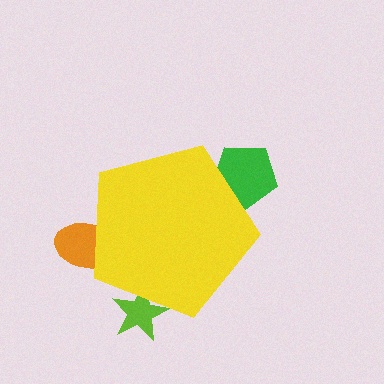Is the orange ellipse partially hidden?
Yes, the orange ellipse is partially hidden behind the yellow pentagon.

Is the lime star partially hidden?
Yes, the lime star is partially hidden behind the yellow pentagon.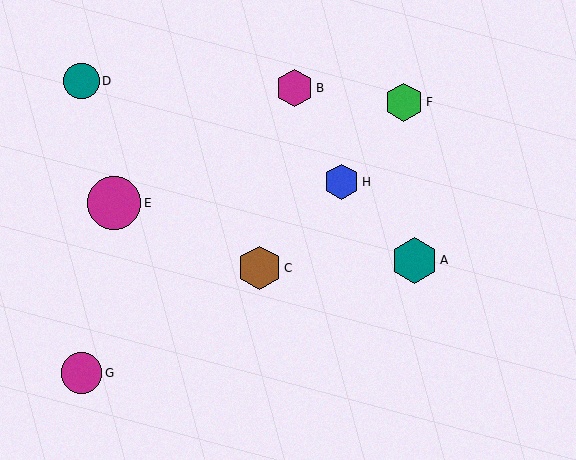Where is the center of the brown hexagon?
The center of the brown hexagon is at (260, 268).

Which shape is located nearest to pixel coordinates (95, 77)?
The teal circle (labeled D) at (82, 81) is nearest to that location.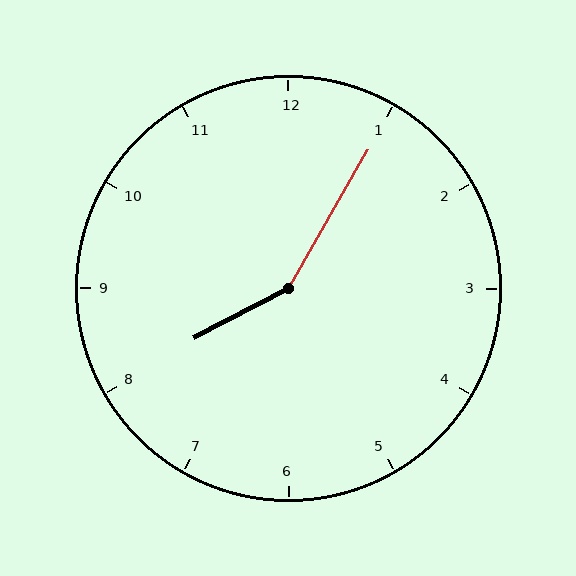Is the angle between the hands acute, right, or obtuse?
It is obtuse.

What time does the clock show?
8:05.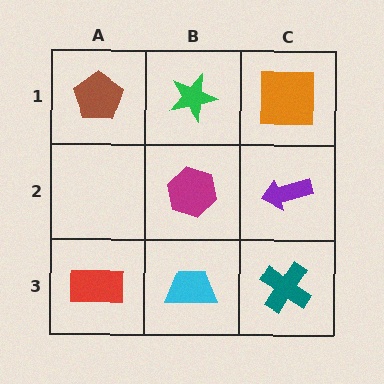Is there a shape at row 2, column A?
No, that cell is empty.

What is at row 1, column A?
A brown pentagon.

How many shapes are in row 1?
3 shapes.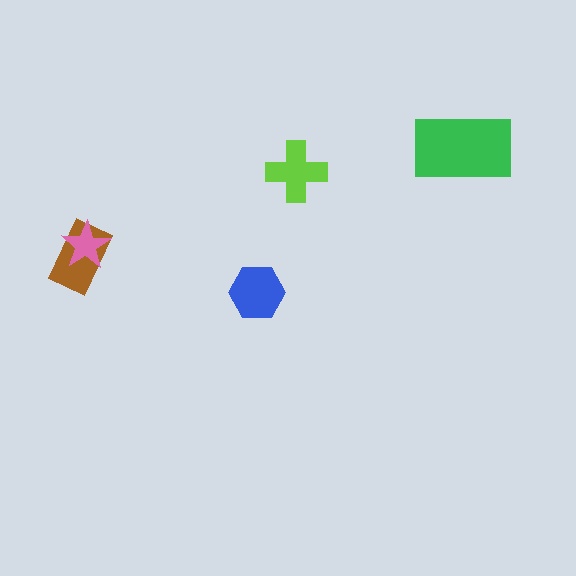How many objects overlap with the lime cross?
0 objects overlap with the lime cross.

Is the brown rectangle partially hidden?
Yes, it is partially covered by another shape.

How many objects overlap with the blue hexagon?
0 objects overlap with the blue hexagon.